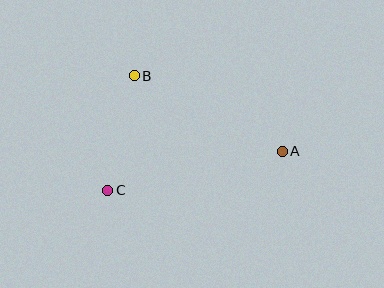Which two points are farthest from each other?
Points A and C are farthest from each other.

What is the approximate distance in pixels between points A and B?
The distance between A and B is approximately 166 pixels.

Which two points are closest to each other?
Points B and C are closest to each other.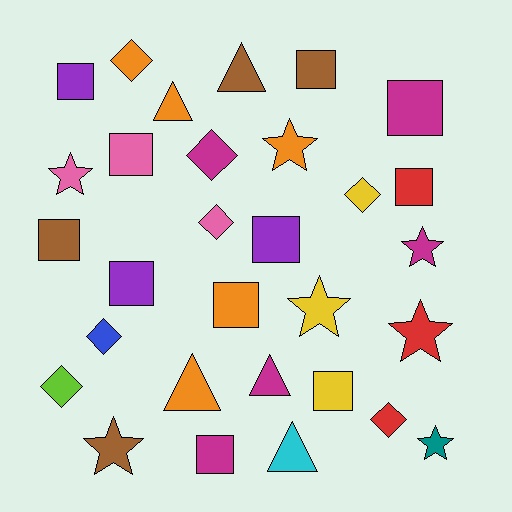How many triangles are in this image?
There are 5 triangles.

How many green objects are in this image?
There are no green objects.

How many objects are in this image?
There are 30 objects.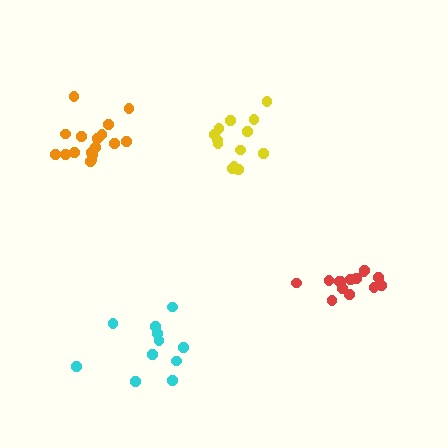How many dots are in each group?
Group 1: 13 dots, Group 2: 14 dots, Group 3: 17 dots, Group 4: 11 dots (55 total).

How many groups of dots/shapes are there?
There are 4 groups.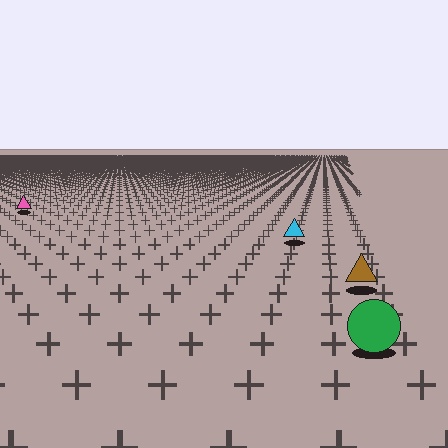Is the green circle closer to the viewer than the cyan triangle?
Yes. The green circle is closer — you can tell from the texture gradient: the ground texture is coarser near it.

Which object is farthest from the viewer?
The pink triangle is farthest from the viewer. It appears smaller and the ground texture around it is denser.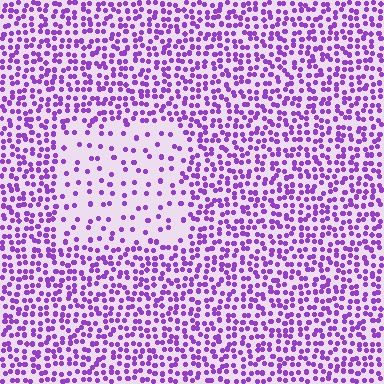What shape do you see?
I see a rectangle.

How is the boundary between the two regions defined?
The boundary is defined by a change in element density (approximately 2.7x ratio). All elements are the same color, size, and shape.